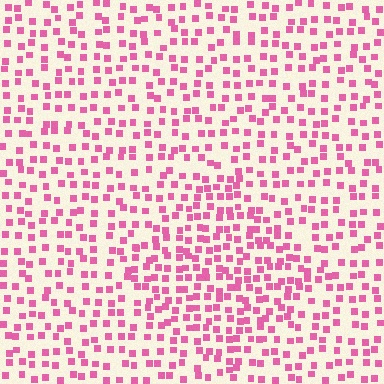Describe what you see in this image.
The image contains small pink elements arranged at two different densities. A diamond-shaped region is visible where the elements are more densely packed than the surrounding area.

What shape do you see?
I see a diamond.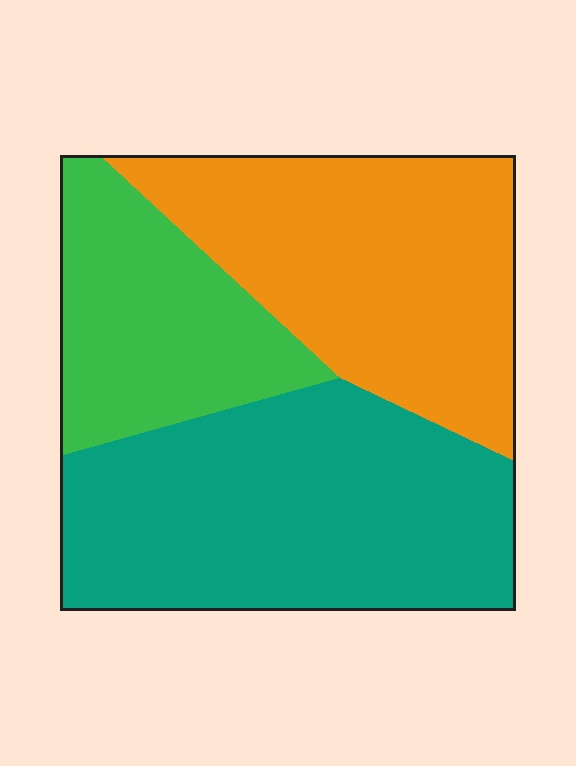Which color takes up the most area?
Teal, at roughly 40%.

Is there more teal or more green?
Teal.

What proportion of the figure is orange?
Orange takes up about one third (1/3) of the figure.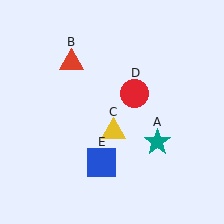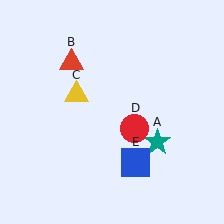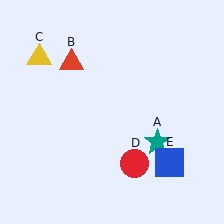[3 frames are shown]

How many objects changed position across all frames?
3 objects changed position: yellow triangle (object C), red circle (object D), blue square (object E).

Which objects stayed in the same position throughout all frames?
Teal star (object A) and red triangle (object B) remained stationary.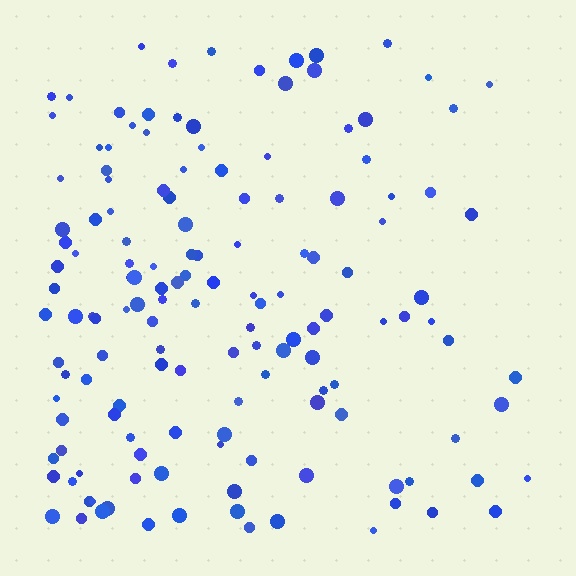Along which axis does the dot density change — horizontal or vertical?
Horizontal.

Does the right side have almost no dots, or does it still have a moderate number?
Still a moderate number, just noticeably fewer than the left.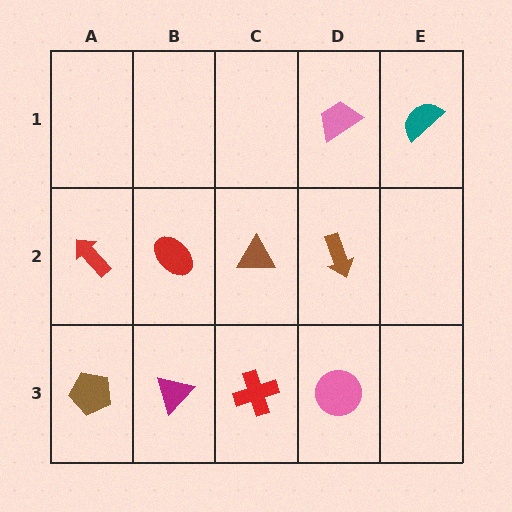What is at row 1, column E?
A teal semicircle.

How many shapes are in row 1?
2 shapes.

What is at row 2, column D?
A brown arrow.